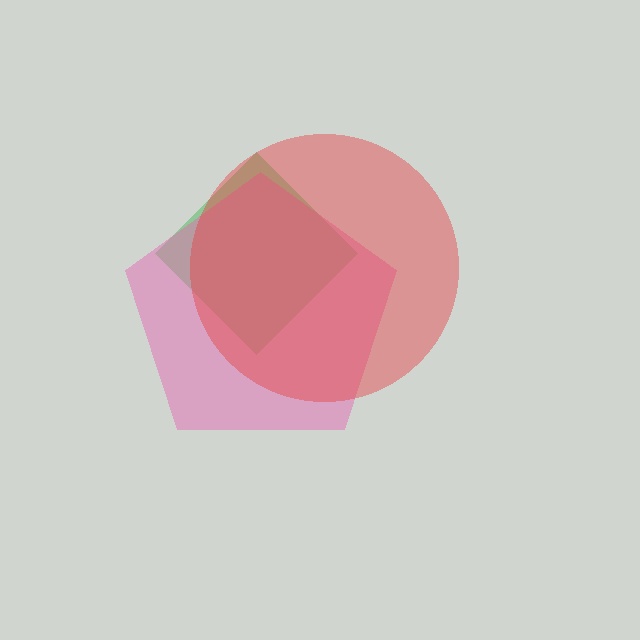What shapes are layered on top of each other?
The layered shapes are: a green diamond, a pink pentagon, a red circle.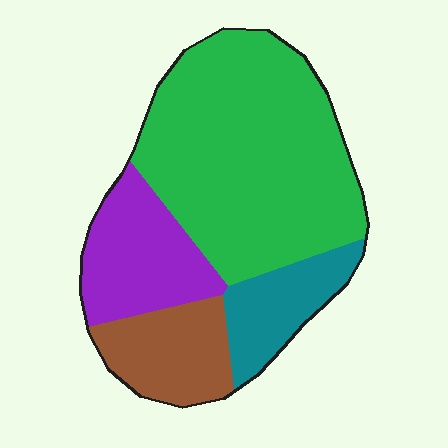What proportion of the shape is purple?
Purple covers 18% of the shape.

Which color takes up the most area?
Green, at roughly 55%.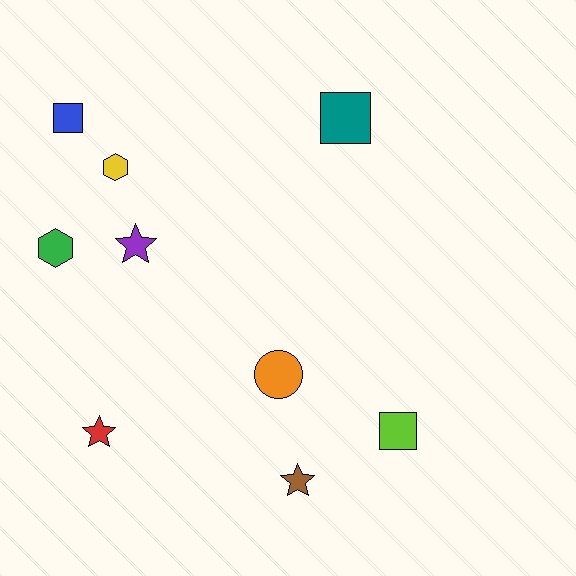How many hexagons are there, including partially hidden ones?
There are 2 hexagons.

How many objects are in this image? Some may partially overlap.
There are 9 objects.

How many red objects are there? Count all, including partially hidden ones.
There is 1 red object.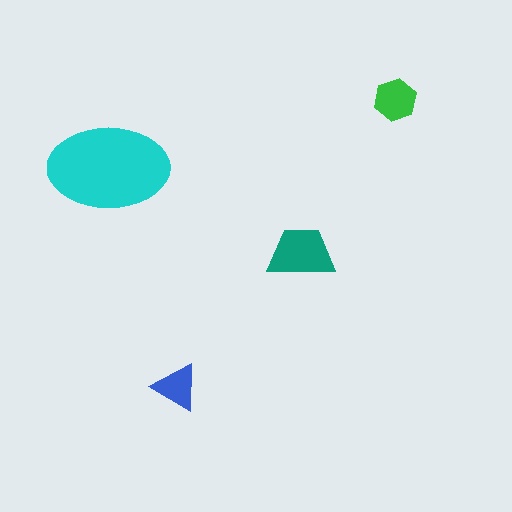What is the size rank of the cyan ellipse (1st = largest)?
1st.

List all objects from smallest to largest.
The blue triangle, the green hexagon, the teal trapezoid, the cyan ellipse.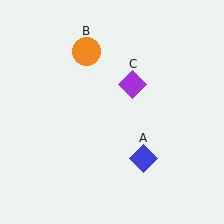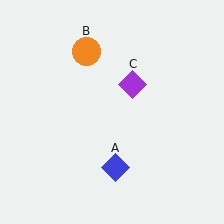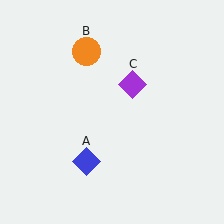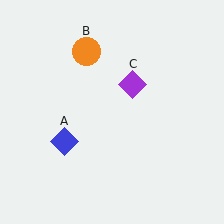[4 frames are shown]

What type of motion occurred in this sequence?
The blue diamond (object A) rotated clockwise around the center of the scene.